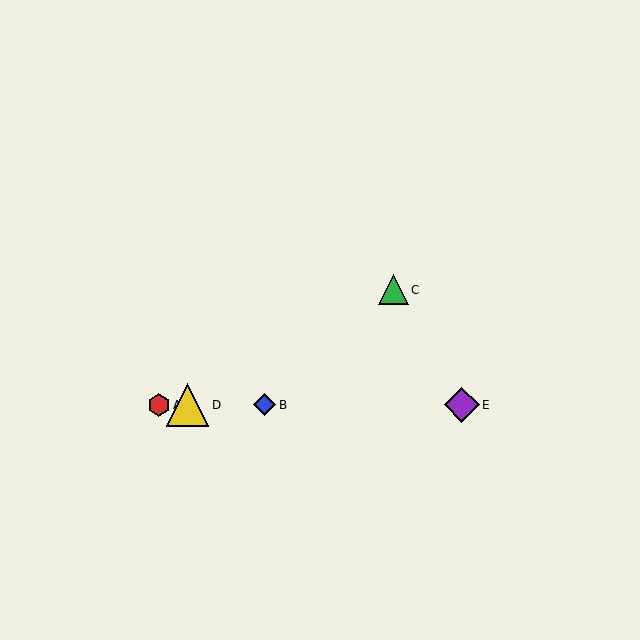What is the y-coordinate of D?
Object D is at y≈405.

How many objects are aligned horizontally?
4 objects (A, B, D, E) are aligned horizontally.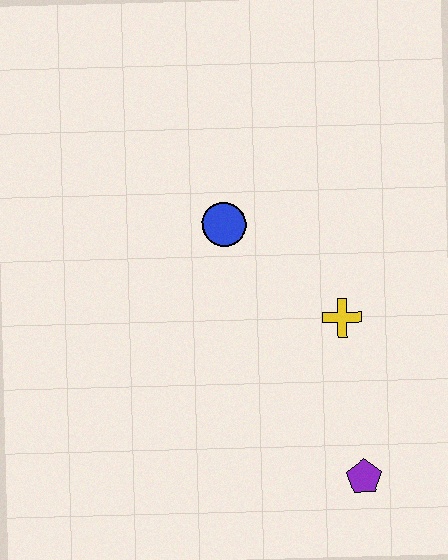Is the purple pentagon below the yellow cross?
Yes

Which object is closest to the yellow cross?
The blue circle is closest to the yellow cross.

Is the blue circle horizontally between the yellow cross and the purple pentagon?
No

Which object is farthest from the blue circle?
The purple pentagon is farthest from the blue circle.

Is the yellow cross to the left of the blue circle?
No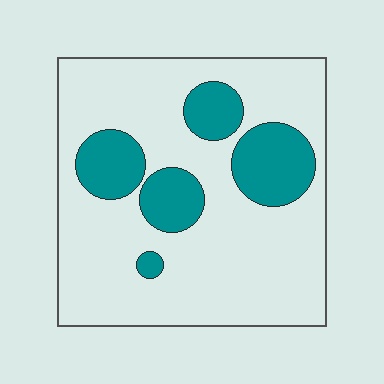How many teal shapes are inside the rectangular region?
5.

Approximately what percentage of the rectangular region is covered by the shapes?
Approximately 25%.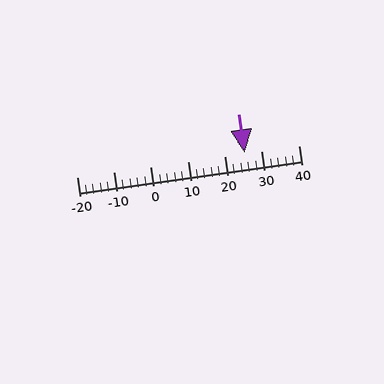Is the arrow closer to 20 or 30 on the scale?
The arrow is closer to 30.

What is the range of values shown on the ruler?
The ruler shows values from -20 to 40.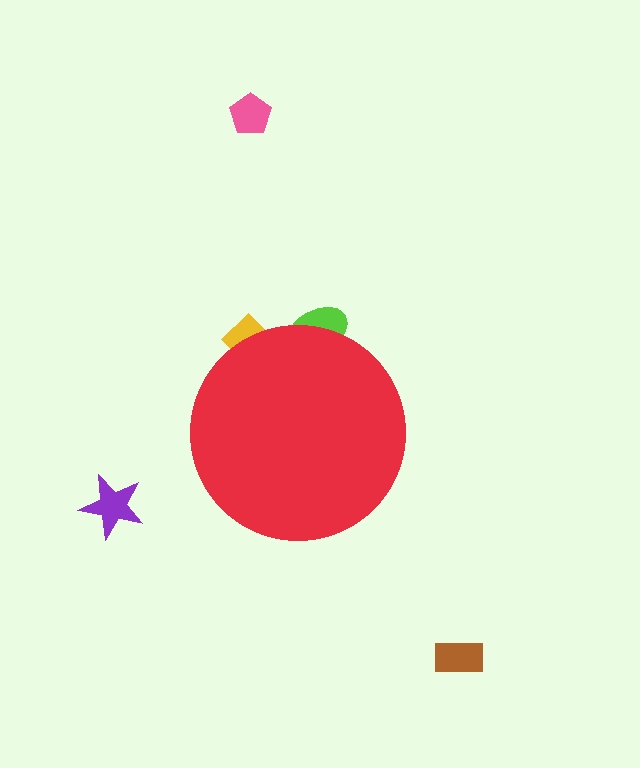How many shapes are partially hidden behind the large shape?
2 shapes are partially hidden.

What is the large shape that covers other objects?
A red circle.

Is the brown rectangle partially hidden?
No, the brown rectangle is fully visible.